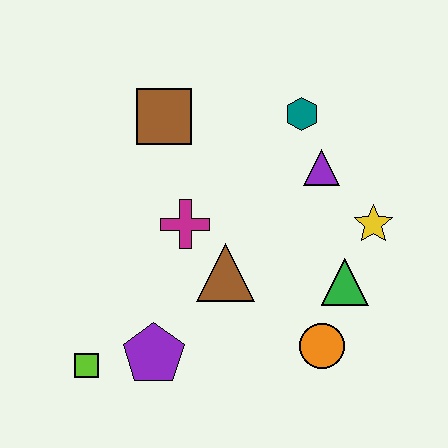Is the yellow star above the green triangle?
Yes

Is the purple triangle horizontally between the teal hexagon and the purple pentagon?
No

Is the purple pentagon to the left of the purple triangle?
Yes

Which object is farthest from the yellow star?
The lime square is farthest from the yellow star.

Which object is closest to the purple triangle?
The teal hexagon is closest to the purple triangle.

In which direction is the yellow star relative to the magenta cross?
The yellow star is to the right of the magenta cross.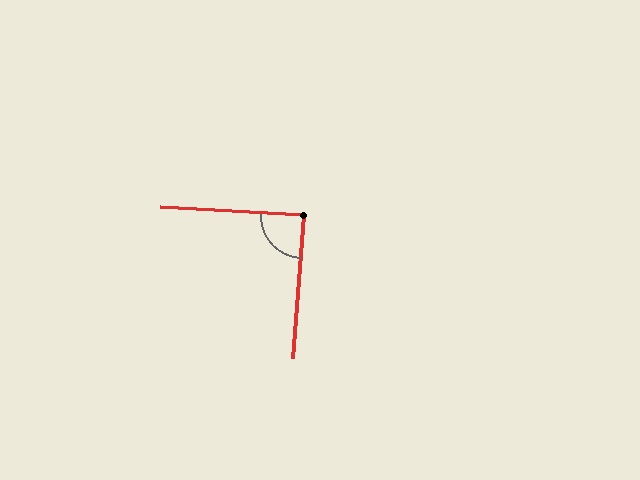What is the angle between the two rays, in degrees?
Approximately 89 degrees.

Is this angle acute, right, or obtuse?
It is approximately a right angle.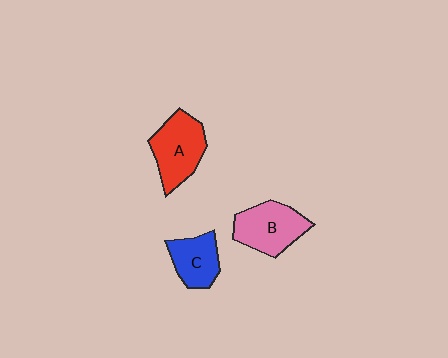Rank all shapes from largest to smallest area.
From largest to smallest: A (red), B (pink), C (blue).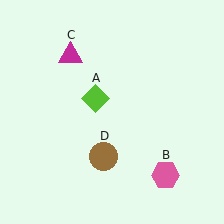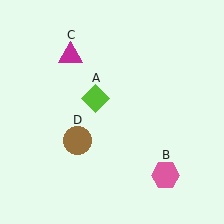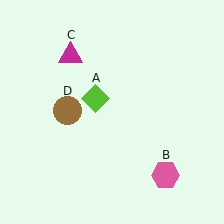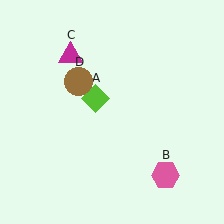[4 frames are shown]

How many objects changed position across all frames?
1 object changed position: brown circle (object D).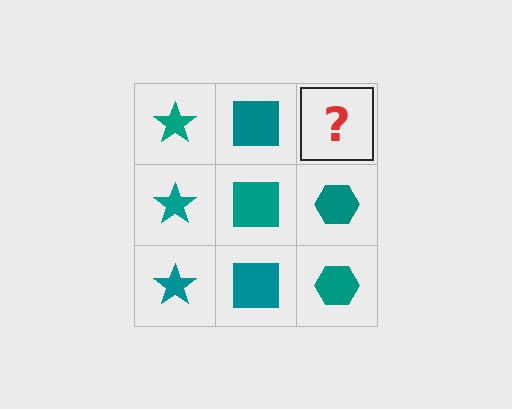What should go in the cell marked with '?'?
The missing cell should contain a teal hexagon.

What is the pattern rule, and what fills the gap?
The rule is that each column has a consistent shape. The gap should be filled with a teal hexagon.